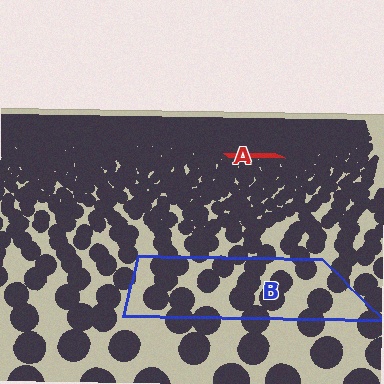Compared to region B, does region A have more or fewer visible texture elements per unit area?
Region A has more texture elements per unit area — they are packed more densely because it is farther away.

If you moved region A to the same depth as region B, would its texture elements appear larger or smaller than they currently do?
They would appear larger. At a closer depth, the same texture elements are projected at a bigger on-screen size.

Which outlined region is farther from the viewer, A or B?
Region A is farther from the viewer — the texture elements inside it appear smaller and more densely packed.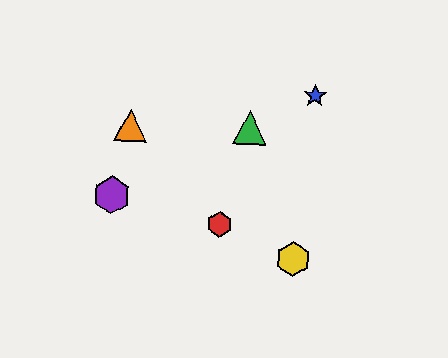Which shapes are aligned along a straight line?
The blue star, the green triangle, the purple hexagon are aligned along a straight line.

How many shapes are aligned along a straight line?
3 shapes (the blue star, the green triangle, the purple hexagon) are aligned along a straight line.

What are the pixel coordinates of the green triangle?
The green triangle is at (249, 128).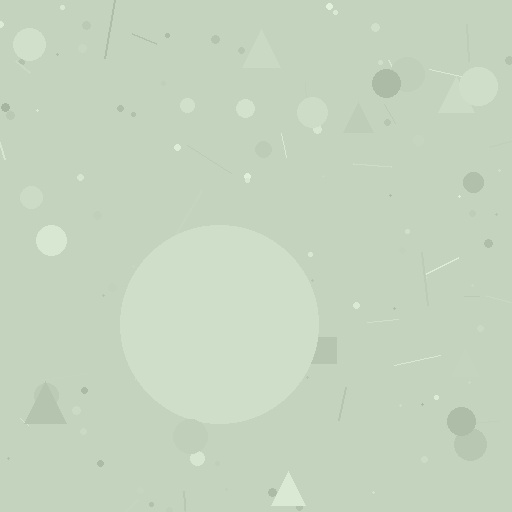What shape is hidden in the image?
A circle is hidden in the image.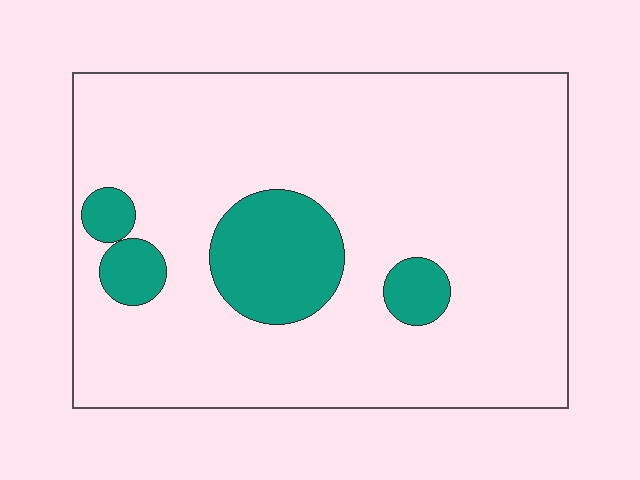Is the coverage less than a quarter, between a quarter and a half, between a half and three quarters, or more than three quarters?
Less than a quarter.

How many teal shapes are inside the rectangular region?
4.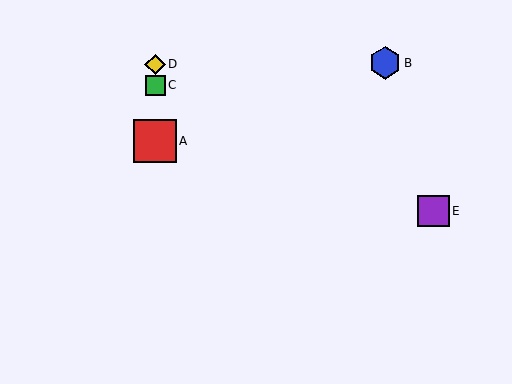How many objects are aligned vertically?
3 objects (A, C, D) are aligned vertically.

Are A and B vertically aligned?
No, A is at x≈155 and B is at x≈385.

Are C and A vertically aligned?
Yes, both are at x≈155.